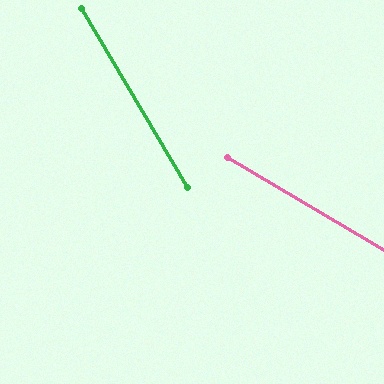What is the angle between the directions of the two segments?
Approximately 28 degrees.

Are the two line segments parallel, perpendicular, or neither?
Neither parallel nor perpendicular — they differ by about 28°.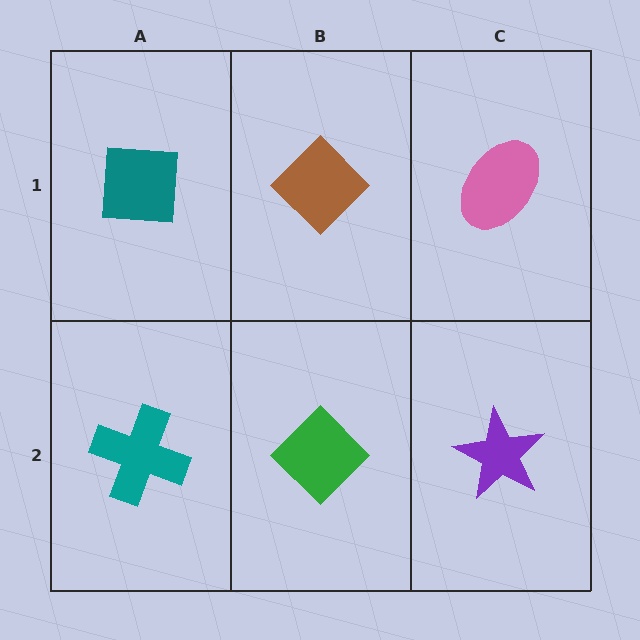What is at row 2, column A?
A teal cross.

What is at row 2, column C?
A purple star.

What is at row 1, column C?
A pink ellipse.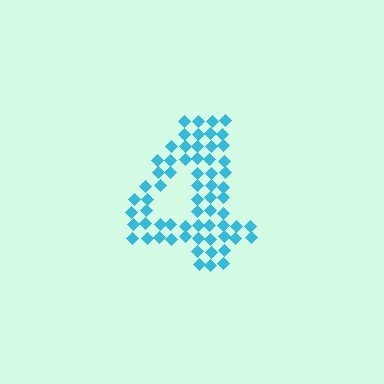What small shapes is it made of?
It is made of small diamonds.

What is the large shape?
The large shape is the digit 4.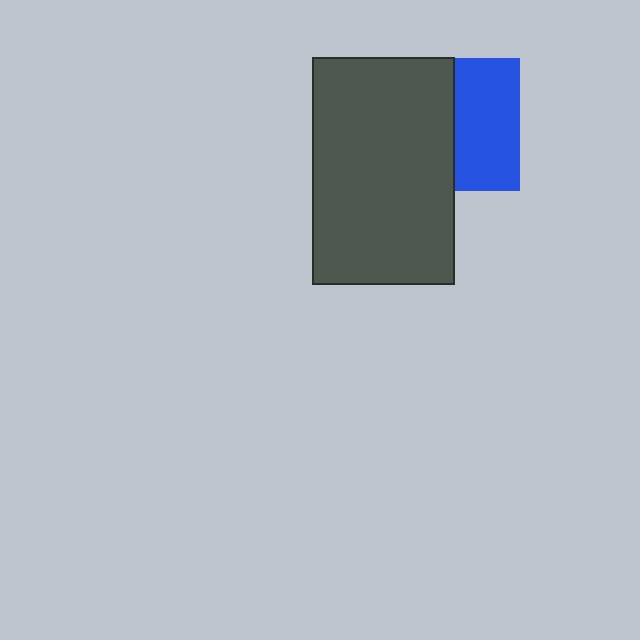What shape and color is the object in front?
The object in front is a dark gray rectangle.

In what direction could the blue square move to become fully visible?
The blue square could move right. That would shift it out from behind the dark gray rectangle entirely.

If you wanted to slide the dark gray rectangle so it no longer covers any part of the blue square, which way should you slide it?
Slide it left — that is the most direct way to separate the two shapes.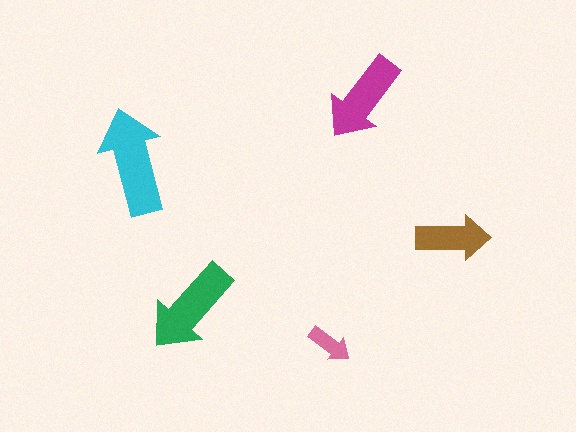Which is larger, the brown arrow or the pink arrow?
The brown one.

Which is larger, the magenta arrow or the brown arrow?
The magenta one.